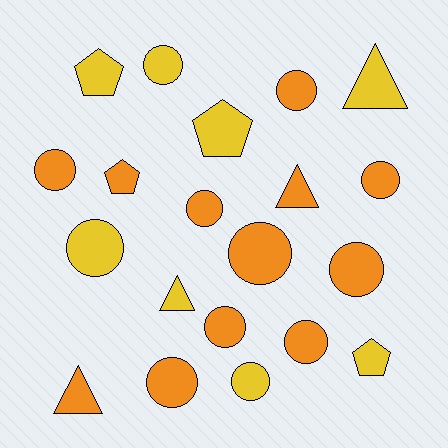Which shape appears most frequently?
Circle, with 12 objects.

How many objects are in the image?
There are 20 objects.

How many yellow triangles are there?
There are 2 yellow triangles.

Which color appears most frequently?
Orange, with 12 objects.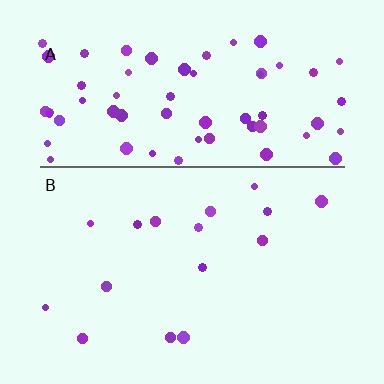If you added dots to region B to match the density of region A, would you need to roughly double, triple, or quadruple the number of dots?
Approximately quadruple.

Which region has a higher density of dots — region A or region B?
A (the top).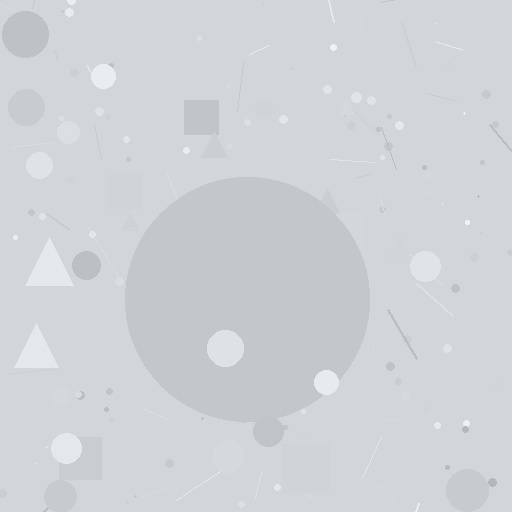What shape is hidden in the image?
A circle is hidden in the image.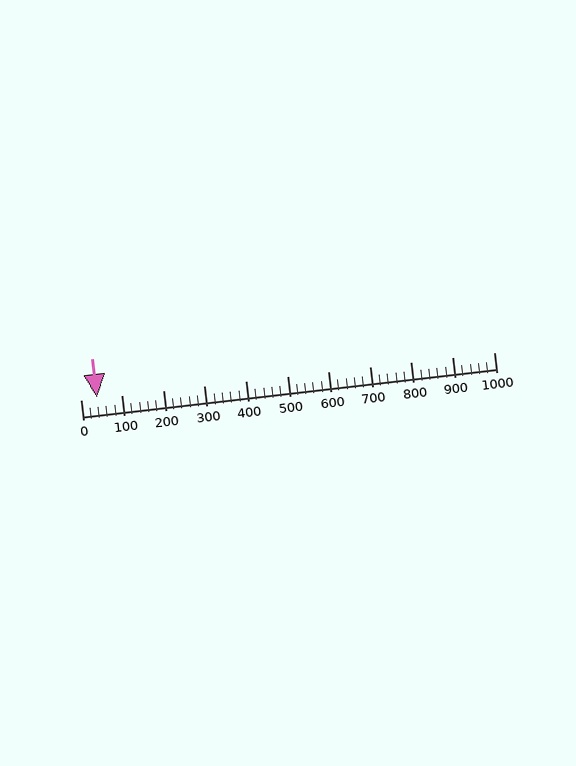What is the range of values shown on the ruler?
The ruler shows values from 0 to 1000.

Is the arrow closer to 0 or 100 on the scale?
The arrow is closer to 0.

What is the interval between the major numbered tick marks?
The major tick marks are spaced 100 units apart.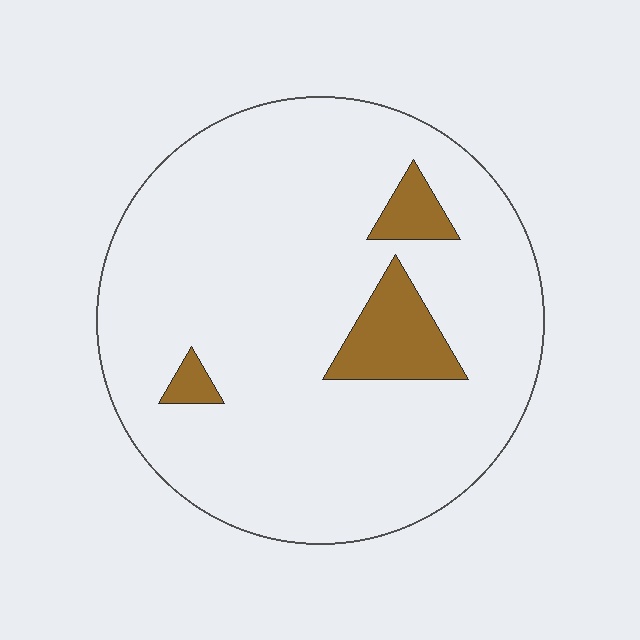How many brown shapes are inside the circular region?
3.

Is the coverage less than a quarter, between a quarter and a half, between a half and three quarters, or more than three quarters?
Less than a quarter.